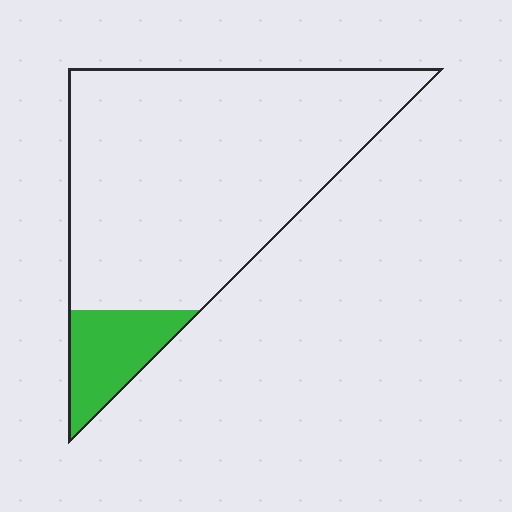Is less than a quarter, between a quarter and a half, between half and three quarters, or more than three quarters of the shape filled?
Less than a quarter.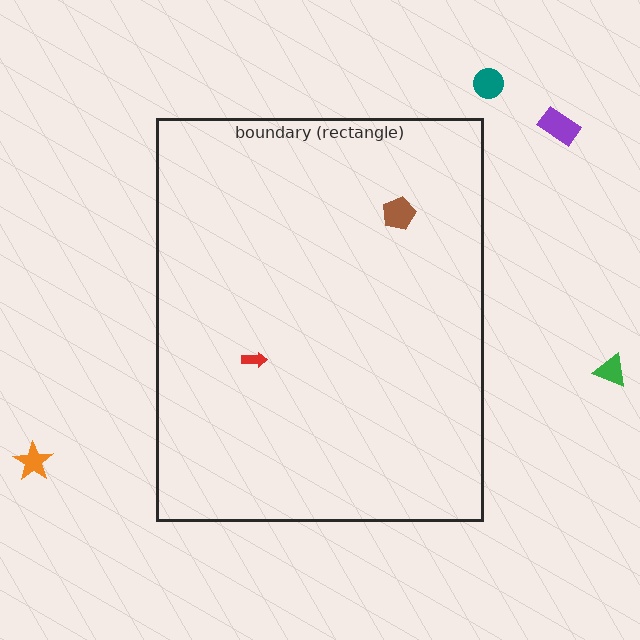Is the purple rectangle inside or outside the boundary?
Outside.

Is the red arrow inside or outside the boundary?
Inside.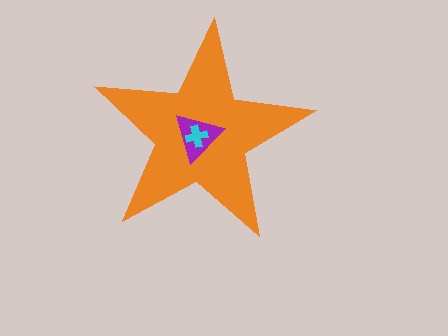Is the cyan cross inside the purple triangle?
Yes.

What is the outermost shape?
The orange star.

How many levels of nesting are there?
3.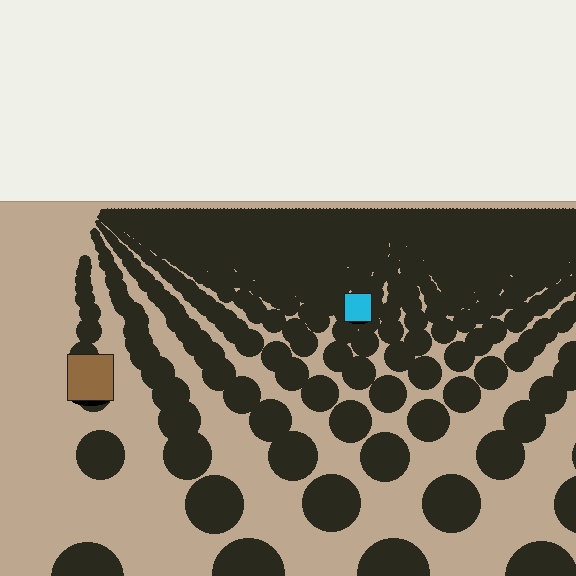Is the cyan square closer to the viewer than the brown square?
No. The brown square is closer — you can tell from the texture gradient: the ground texture is coarser near it.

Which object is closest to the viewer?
The brown square is closest. The texture marks near it are larger and more spread out.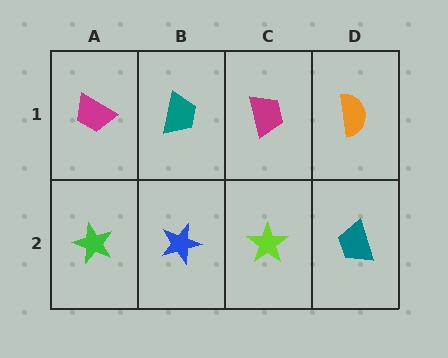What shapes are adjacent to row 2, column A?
A magenta trapezoid (row 1, column A), a blue star (row 2, column B).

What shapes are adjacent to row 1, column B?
A blue star (row 2, column B), a magenta trapezoid (row 1, column A), a magenta trapezoid (row 1, column C).